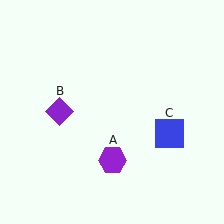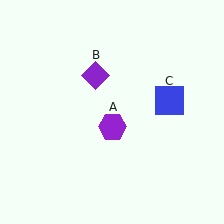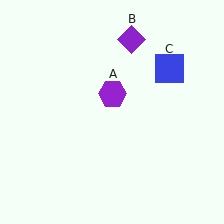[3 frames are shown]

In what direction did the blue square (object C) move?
The blue square (object C) moved up.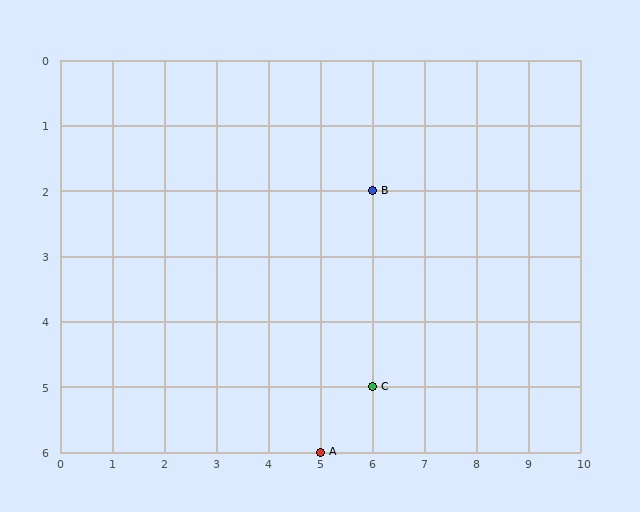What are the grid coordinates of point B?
Point B is at grid coordinates (6, 2).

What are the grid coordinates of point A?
Point A is at grid coordinates (5, 6).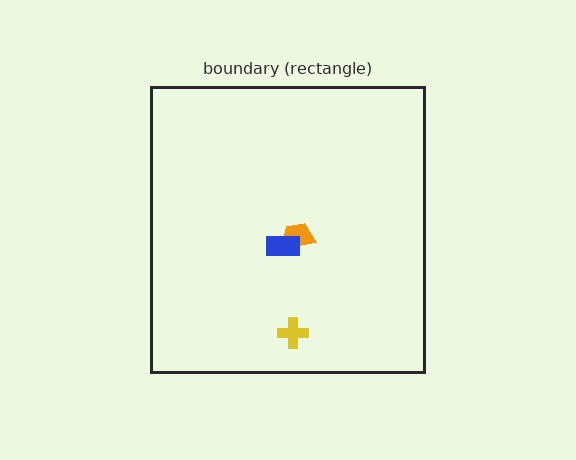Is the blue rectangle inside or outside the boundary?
Inside.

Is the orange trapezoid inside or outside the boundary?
Inside.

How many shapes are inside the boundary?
3 inside, 0 outside.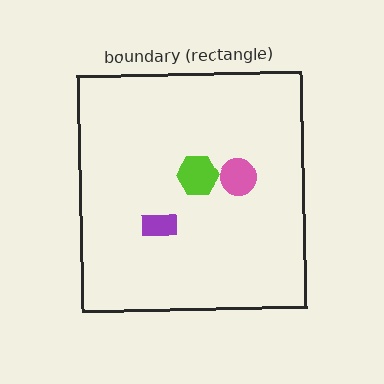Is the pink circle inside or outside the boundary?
Inside.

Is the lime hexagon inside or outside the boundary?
Inside.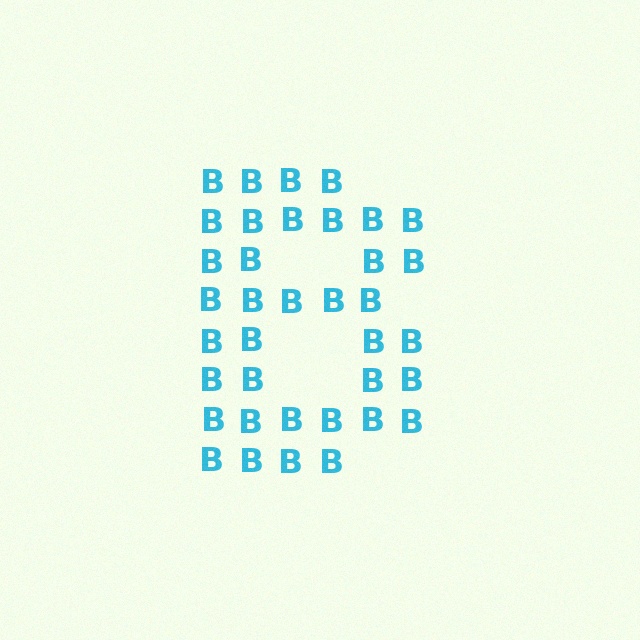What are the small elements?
The small elements are letter B's.